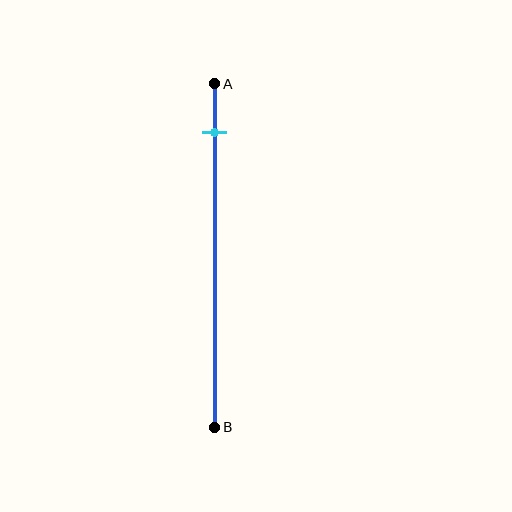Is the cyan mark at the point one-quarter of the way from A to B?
No, the mark is at about 15% from A, not at the 25% one-quarter point.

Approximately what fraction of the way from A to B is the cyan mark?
The cyan mark is approximately 15% of the way from A to B.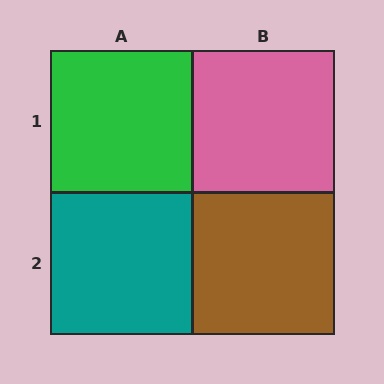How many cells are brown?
1 cell is brown.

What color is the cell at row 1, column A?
Green.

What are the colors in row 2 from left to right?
Teal, brown.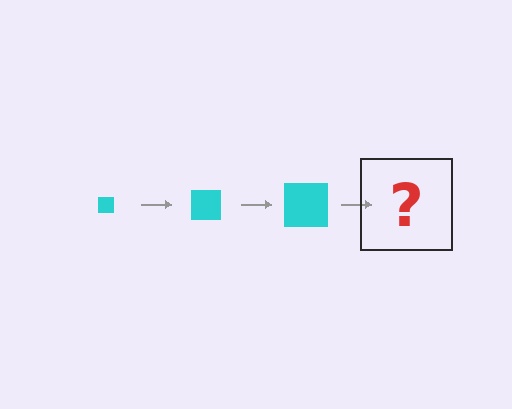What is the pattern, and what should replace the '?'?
The pattern is that the square gets progressively larger each step. The '?' should be a cyan square, larger than the previous one.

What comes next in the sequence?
The next element should be a cyan square, larger than the previous one.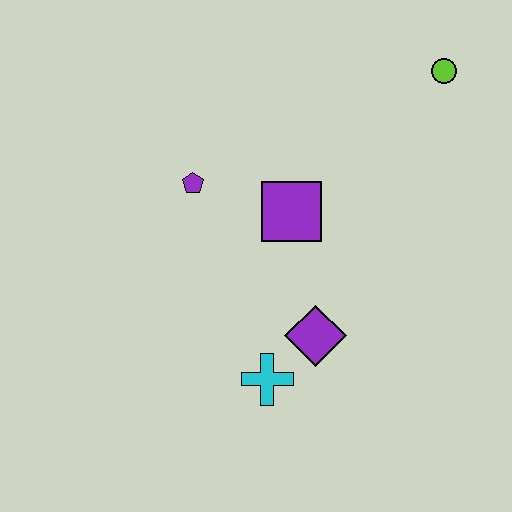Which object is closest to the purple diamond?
The cyan cross is closest to the purple diamond.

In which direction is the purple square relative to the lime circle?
The purple square is to the left of the lime circle.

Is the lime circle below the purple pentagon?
No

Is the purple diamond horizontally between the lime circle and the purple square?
Yes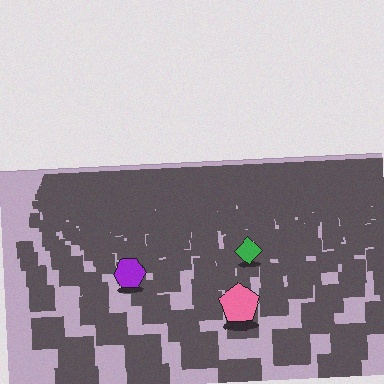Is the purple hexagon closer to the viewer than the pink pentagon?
No. The pink pentagon is closer — you can tell from the texture gradient: the ground texture is coarser near it.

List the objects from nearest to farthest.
From nearest to farthest: the pink pentagon, the purple hexagon, the green diamond.